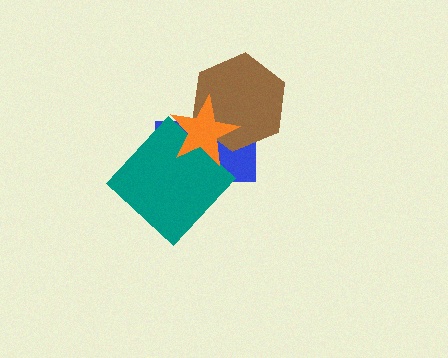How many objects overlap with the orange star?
3 objects overlap with the orange star.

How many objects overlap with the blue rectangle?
3 objects overlap with the blue rectangle.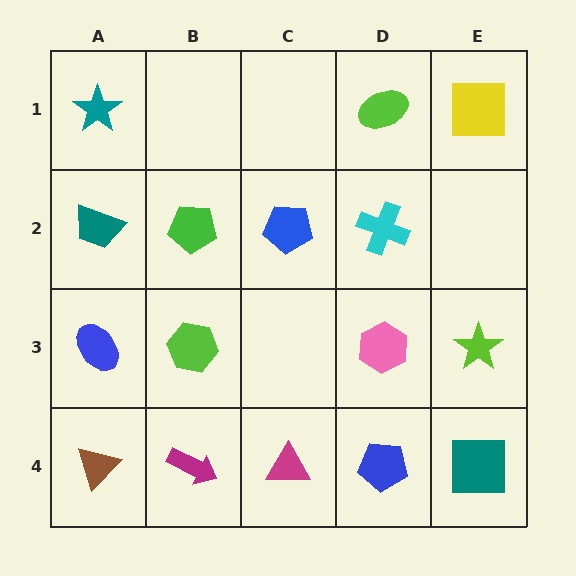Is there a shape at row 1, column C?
No, that cell is empty.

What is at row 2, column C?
A blue pentagon.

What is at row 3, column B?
A lime hexagon.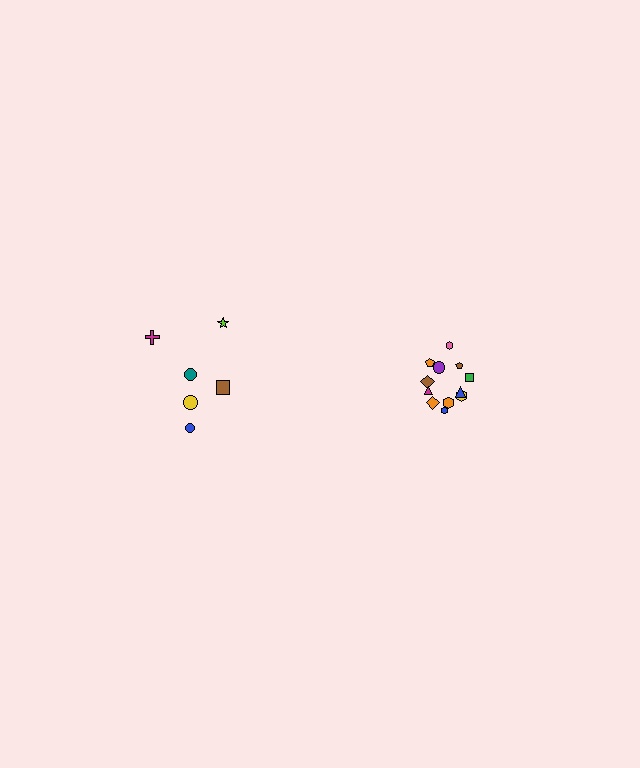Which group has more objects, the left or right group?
The right group.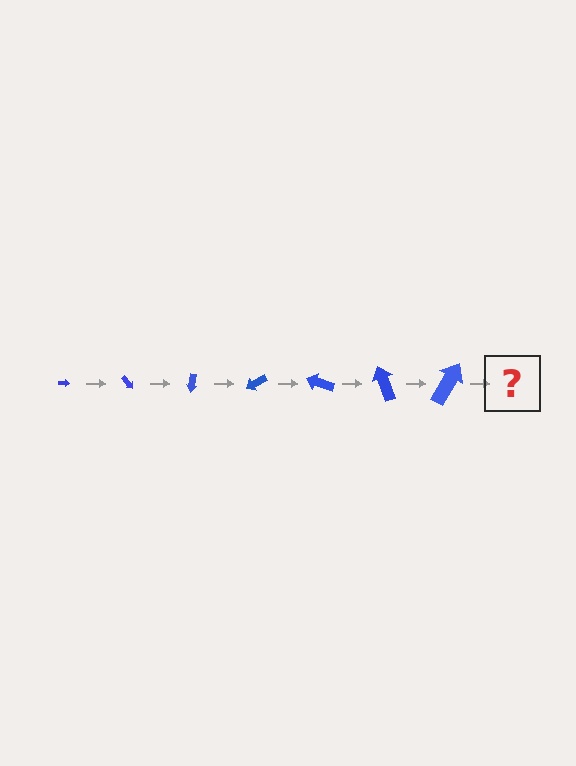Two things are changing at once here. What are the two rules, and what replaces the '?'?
The two rules are that the arrow grows larger each step and it rotates 50 degrees each step. The '?' should be an arrow, larger than the previous one and rotated 350 degrees from the start.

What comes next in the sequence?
The next element should be an arrow, larger than the previous one and rotated 350 degrees from the start.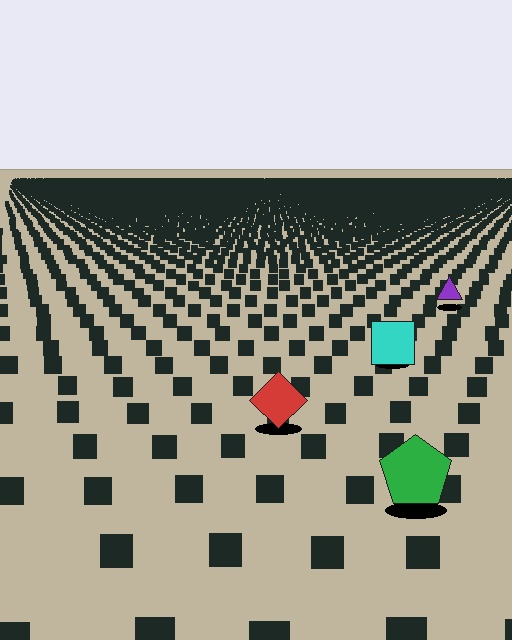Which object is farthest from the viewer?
The purple triangle is farthest from the viewer. It appears smaller and the ground texture around it is denser.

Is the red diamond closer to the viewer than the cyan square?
Yes. The red diamond is closer — you can tell from the texture gradient: the ground texture is coarser near it.